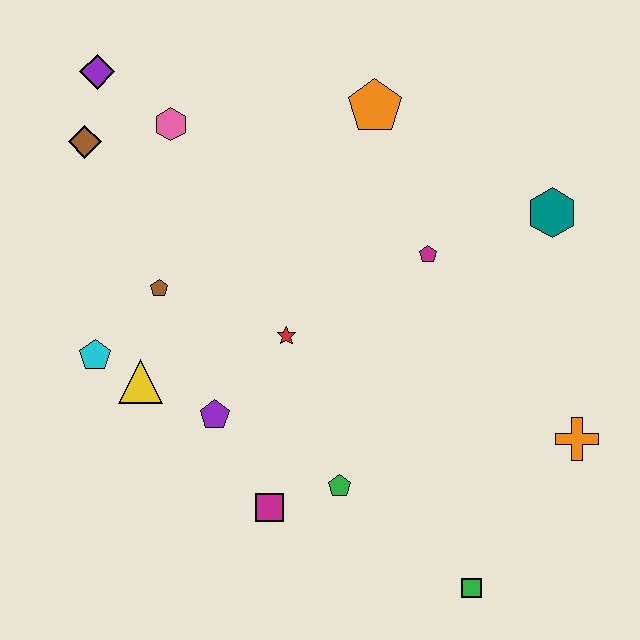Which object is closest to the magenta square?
The green pentagon is closest to the magenta square.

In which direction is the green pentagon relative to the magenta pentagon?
The green pentagon is below the magenta pentagon.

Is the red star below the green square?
No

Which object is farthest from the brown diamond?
The green square is farthest from the brown diamond.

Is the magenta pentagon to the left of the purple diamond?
No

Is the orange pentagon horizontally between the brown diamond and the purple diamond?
No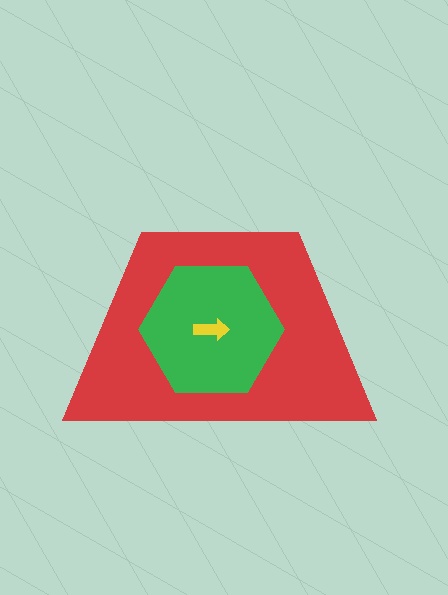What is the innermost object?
The yellow arrow.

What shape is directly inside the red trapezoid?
The green hexagon.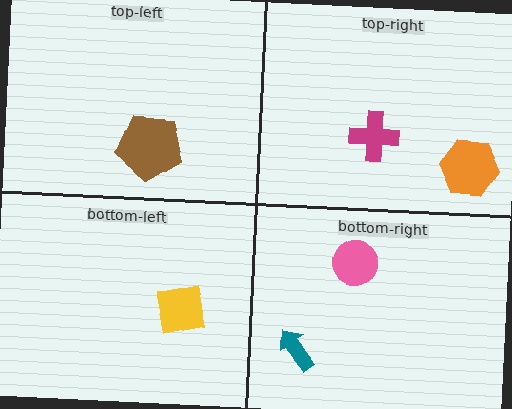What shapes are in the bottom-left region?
The yellow square.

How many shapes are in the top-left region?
1.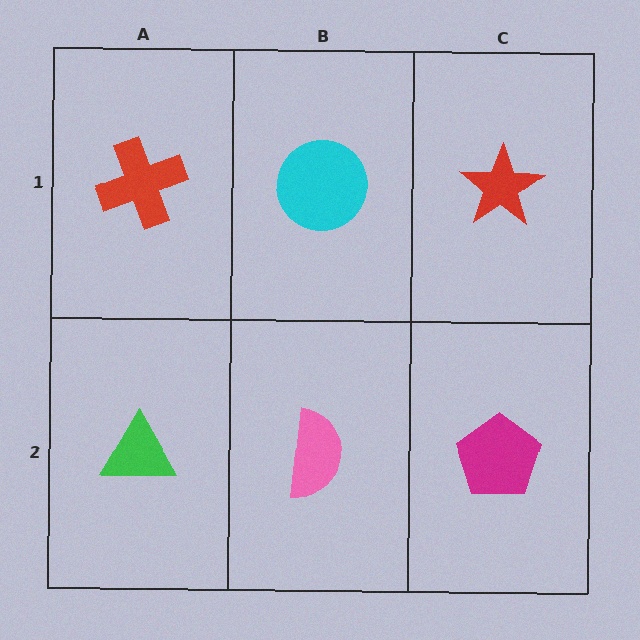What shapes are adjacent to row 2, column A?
A red cross (row 1, column A), a pink semicircle (row 2, column B).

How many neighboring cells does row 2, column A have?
2.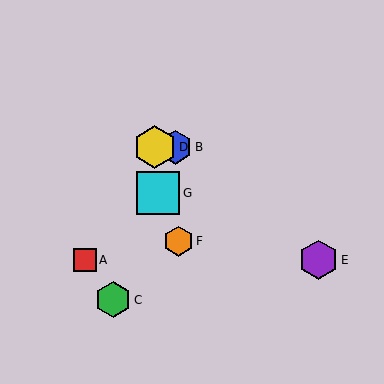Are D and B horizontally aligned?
Yes, both are at y≈147.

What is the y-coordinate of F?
Object F is at y≈241.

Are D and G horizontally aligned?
No, D is at y≈147 and G is at y≈193.